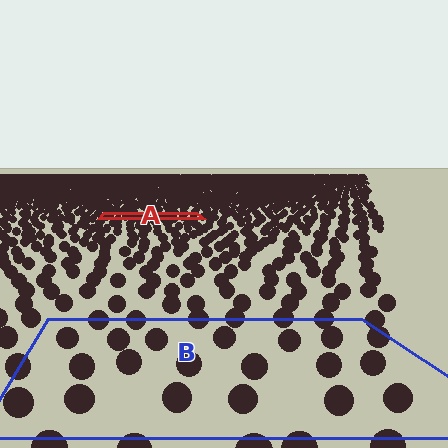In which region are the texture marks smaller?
The texture marks are smaller in region A, because it is farther away.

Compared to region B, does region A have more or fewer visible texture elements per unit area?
Region A has more texture elements per unit area — they are packed more densely because it is farther away.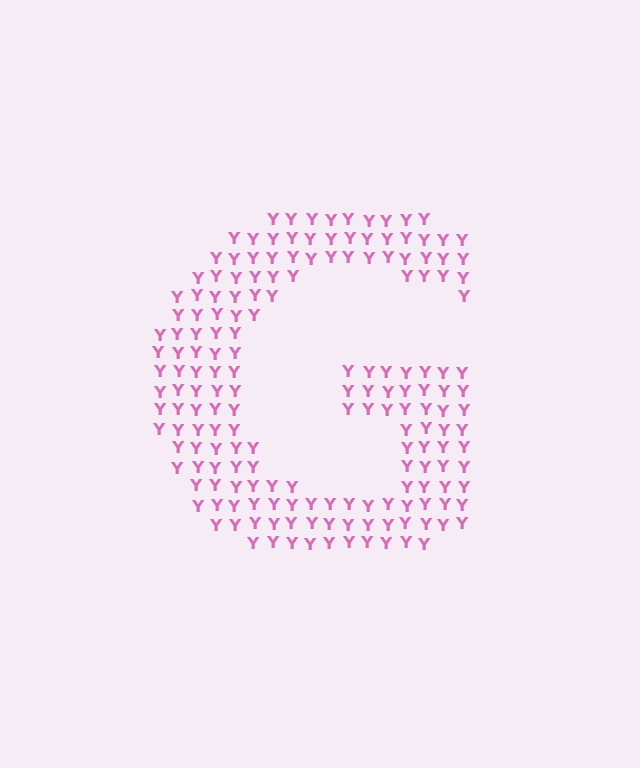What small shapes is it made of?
It is made of small letter Y's.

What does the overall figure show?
The overall figure shows the letter G.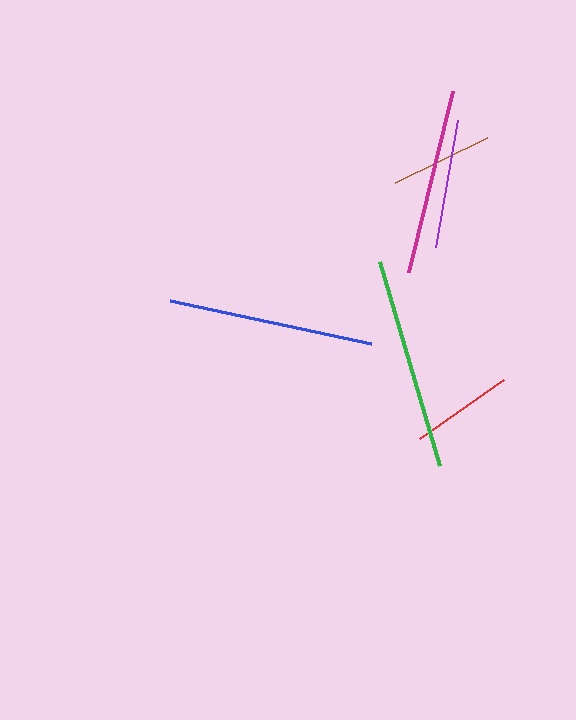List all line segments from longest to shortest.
From longest to shortest: green, blue, magenta, purple, red, brown.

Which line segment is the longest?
The green line is the longest at approximately 213 pixels.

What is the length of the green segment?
The green segment is approximately 213 pixels long.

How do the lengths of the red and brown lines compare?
The red and brown lines are approximately the same length.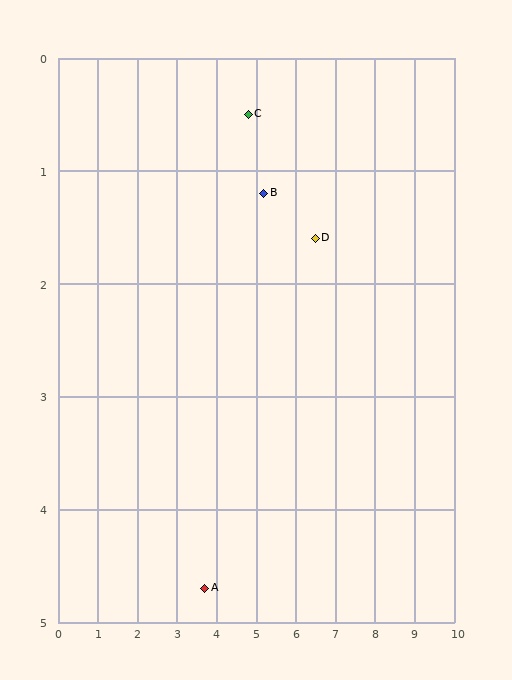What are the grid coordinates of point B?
Point B is at approximately (5.2, 1.2).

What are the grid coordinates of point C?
Point C is at approximately (4.8, 0.5).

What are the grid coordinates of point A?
Point A is at approximately (3.7, 4.7).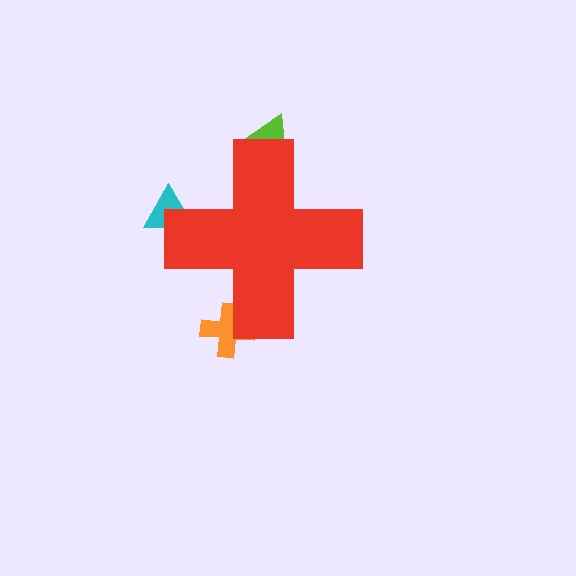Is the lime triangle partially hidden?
Yes, the lime triangle is partially hidden behind the red cross.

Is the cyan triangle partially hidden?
Yes, the cyan triangle is partially hidden behind the red cross.